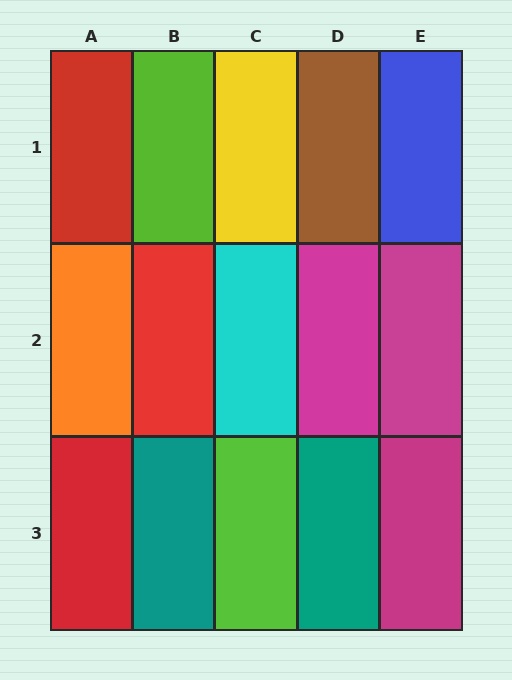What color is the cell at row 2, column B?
Red.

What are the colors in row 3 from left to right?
Red, teal, lime, teal, magenta.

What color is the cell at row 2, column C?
Cyan.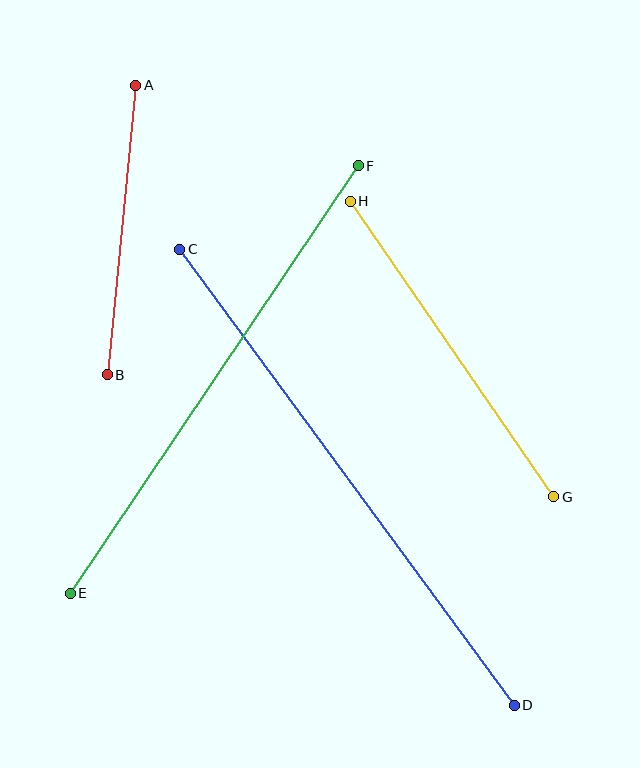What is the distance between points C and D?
The distance is approximately 565 pixels.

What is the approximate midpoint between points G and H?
The midpoint is at approximately (452, 349) pixels.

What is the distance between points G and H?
The distance is approximately 359 pixels.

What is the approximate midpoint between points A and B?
The midpoint is at approximately (121, 230) pixels.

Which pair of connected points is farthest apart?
Points C and D are farthest apart.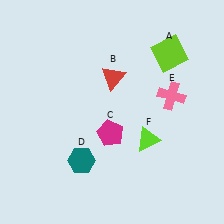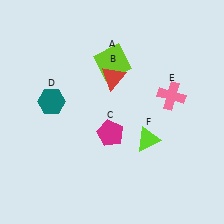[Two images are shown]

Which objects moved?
The objects that moved are: the lime square (A), the teal hexagon (D).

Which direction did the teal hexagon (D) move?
The teal hexagon (D) moved up.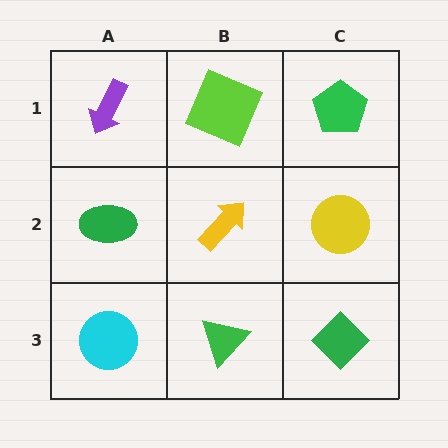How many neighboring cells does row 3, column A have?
2.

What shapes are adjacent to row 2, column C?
A green pentagon (row 1, column C), a green diamond (row 3, column C), a yellow arrow (row 2, column B).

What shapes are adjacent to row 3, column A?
A green ellipse (row 2, column A), a green triangle (row 3, column B).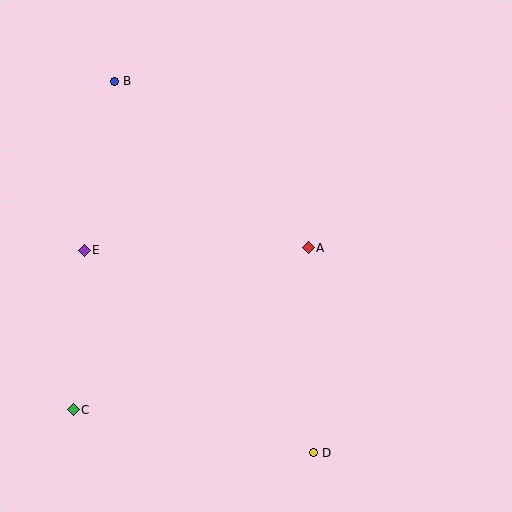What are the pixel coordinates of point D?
Point D is at (314, 453).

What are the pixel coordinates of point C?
Point C is at (73, 410).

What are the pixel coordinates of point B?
Point B is at (115, 81).